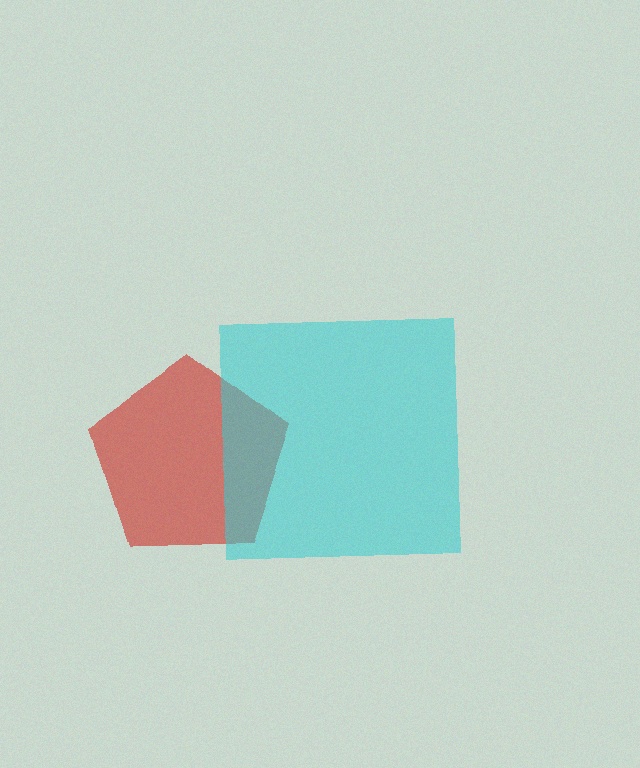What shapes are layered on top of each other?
The layered shapes are: a red pentagon, a cyan square.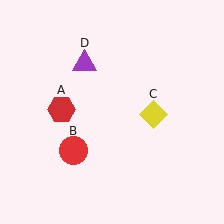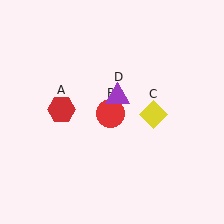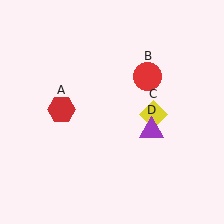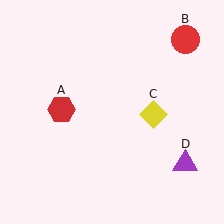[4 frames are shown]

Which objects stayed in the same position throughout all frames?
Red hexagon (object A) and yellow diamond (object C) remained stationary.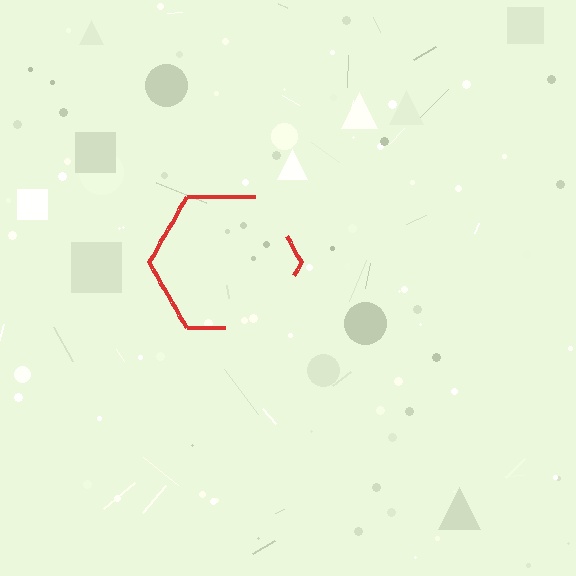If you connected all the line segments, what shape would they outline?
They would outline a hexagon.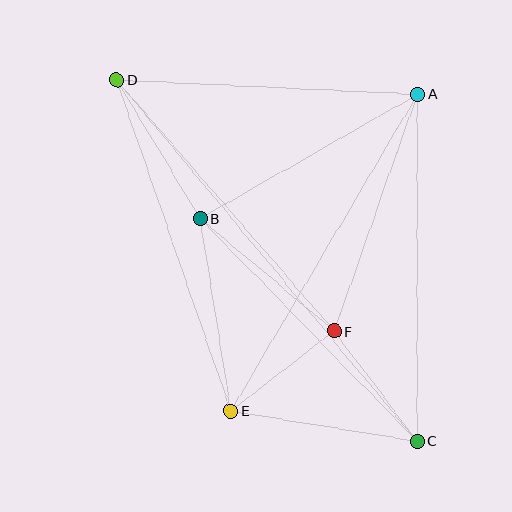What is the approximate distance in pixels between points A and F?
The distance between A and F is approximately 251 pixels.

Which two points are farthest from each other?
Points C and D are farthest from each other.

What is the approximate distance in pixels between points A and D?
The distance between A and D is approximately 301 pixels.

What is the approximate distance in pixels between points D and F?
The distance between D and F is approximately 332 pixels.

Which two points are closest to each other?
Points E and F are closest to each other.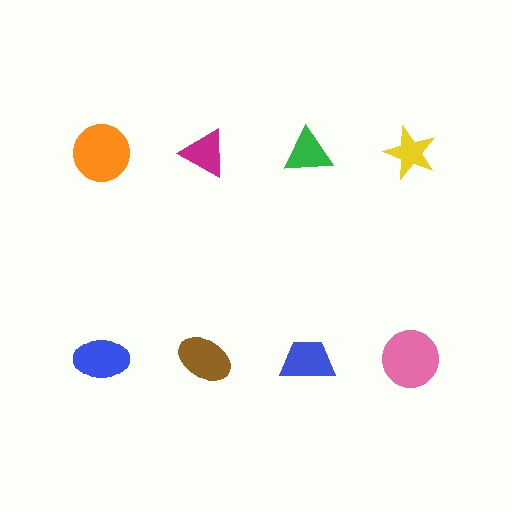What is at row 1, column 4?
A yellow star.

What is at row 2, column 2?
A brown ellipse.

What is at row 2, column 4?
A pink circle.